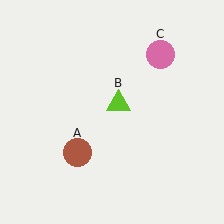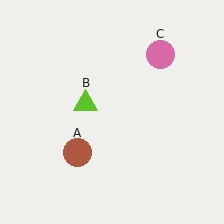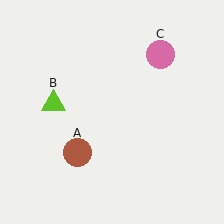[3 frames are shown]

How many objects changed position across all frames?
1 object changed position: lime triangle (object B).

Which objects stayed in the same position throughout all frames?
Brown circle (object A) and pink circle (object C) remained stationary.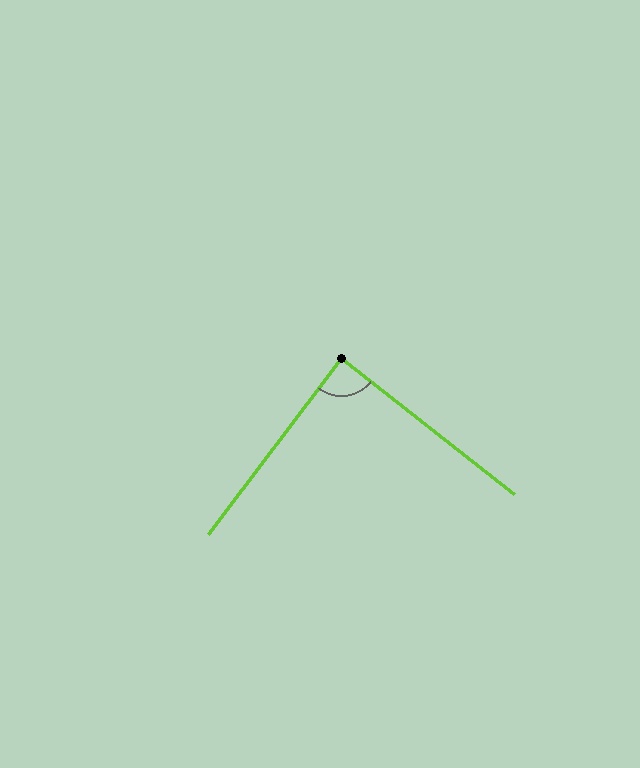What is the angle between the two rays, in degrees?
Approximately 89 degrees.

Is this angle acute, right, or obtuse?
It is approximately a right angle.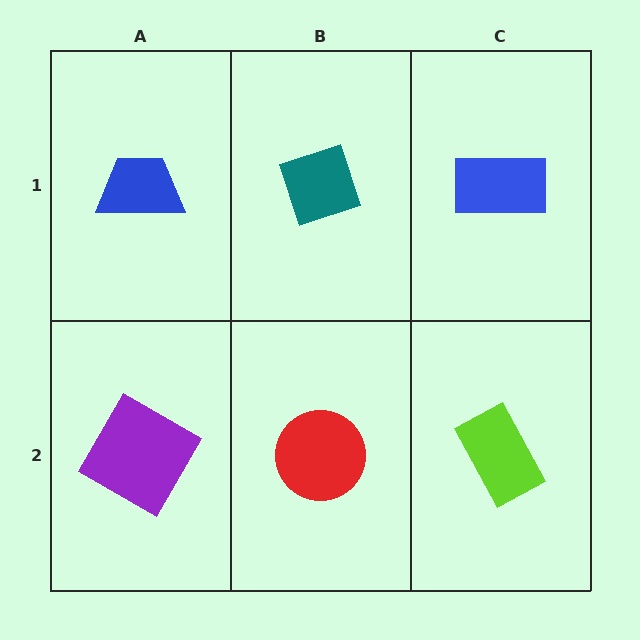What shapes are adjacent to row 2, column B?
A teal diamond (row 1, column B), a purple diamond (row 2, column A), a lime rectangle (row 2, column C).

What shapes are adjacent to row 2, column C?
A blue rectangle (row 1, column C), a red circle (row 2, column B).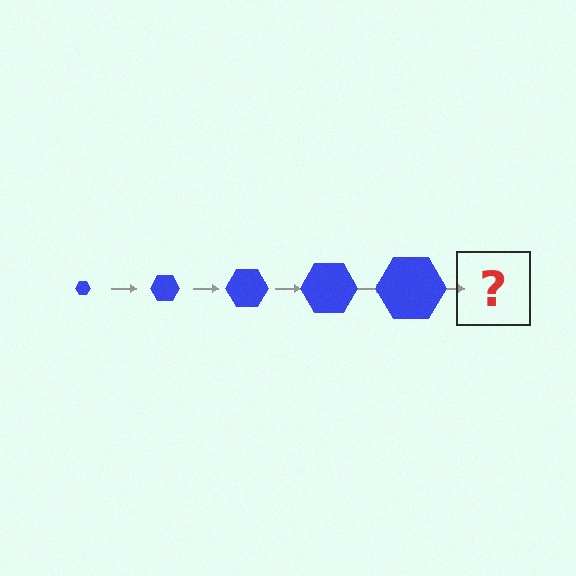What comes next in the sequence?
The next element should be a blue hexagon, larger than the previous one.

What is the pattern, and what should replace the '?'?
The pattern is that the hexagon gets progressively larger each step. The '?' should be a blue hexagon, larger than the previous one.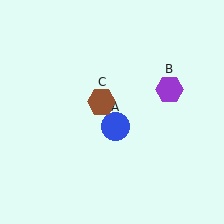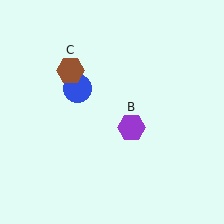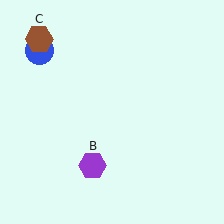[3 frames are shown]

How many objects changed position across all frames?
3 objects changed position: blue circle (object A), purple hexagon (object B), brown hexagon (object C).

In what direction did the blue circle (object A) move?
The blue circle (object A) moved up and to the left.